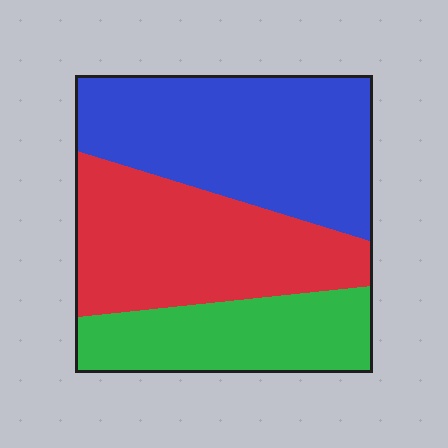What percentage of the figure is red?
Red covers 35% of the figure.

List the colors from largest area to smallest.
From largest to smallest: blue, red, green.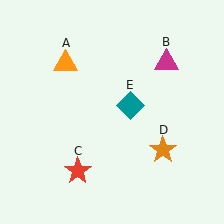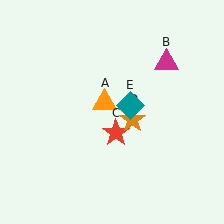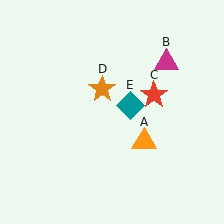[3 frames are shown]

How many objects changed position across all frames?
3 objects changed position: orange triangle (object A), red star (object C), orange star (object D).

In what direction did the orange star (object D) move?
The orange star (object D) moved up and to the left.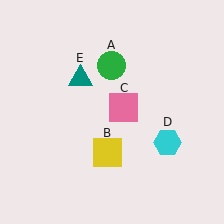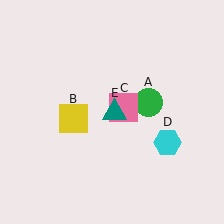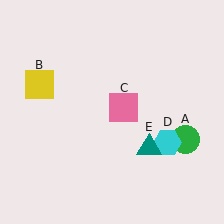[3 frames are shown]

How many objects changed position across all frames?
3 objects changed position: green circle (object A), yellow square (object B), teal triangle (object E).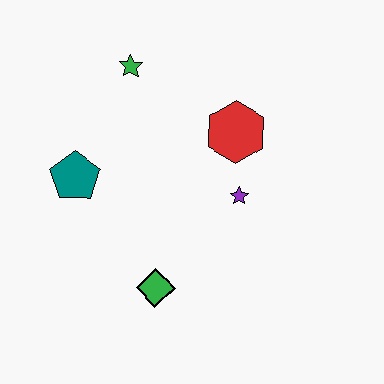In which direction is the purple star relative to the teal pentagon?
The purple star is to the right of the teal pentagon.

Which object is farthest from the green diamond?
The green star is farthest from the green diamond.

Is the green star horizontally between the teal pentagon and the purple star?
Yes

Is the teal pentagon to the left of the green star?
Yes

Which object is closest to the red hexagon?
The purple star is closest to the red hexagon.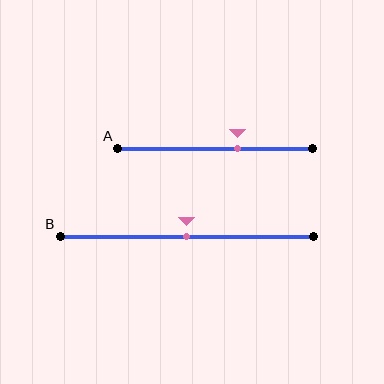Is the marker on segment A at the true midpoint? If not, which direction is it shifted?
No, the marker on segment A is shifted to the right by about 12% of the segment length.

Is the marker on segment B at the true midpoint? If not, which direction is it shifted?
Yes, the marker on segment B is at the true midpoint.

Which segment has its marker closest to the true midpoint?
Segment B has its marker closest to the true midpoint.